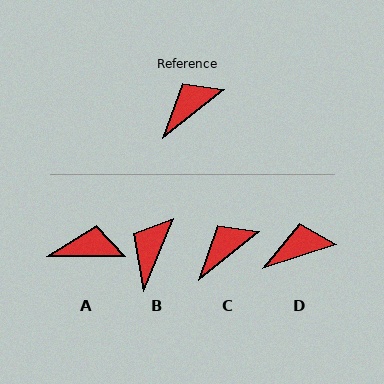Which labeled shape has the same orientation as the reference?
C.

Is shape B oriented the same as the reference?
No, it is off by about 29 degrees.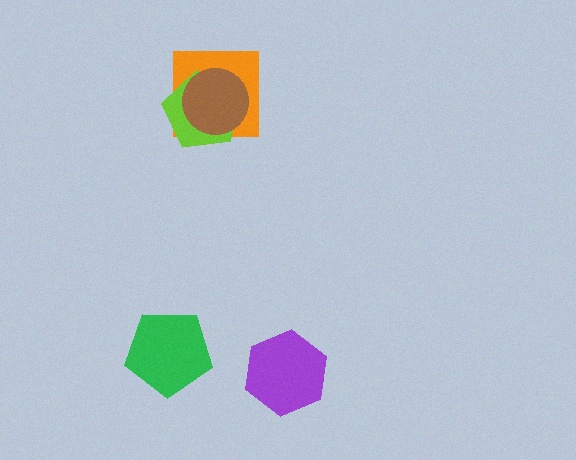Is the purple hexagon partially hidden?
No, no other shape covers it.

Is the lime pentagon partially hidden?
Yes, it is partially covered by another shape.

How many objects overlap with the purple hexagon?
0 objects overlap with the purple hexagon.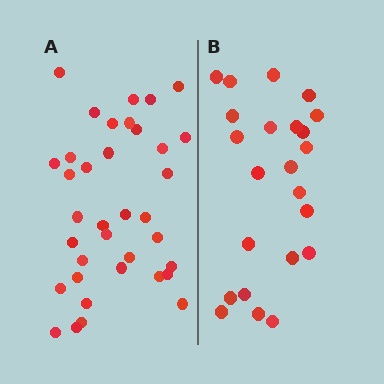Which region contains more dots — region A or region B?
Region A (the left region) has more dots.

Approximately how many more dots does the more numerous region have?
Region A has approximately 15 more dots than region B.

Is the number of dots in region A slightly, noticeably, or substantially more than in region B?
Region A has substantially more. The ratio is roughly 1.6 to 1.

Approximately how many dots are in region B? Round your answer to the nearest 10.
About 20 dots. (The exact count is 23, which rounds to 20.)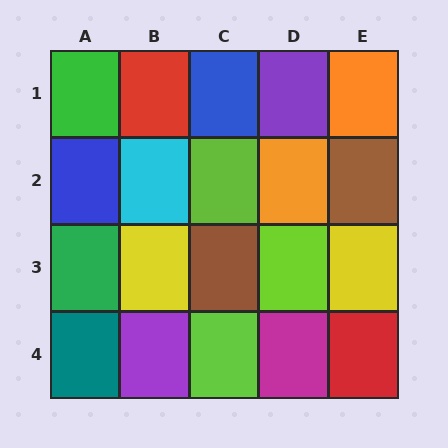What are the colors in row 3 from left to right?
Green, yellow, brown, lime, yellow.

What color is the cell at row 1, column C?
Blue.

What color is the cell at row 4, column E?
Red.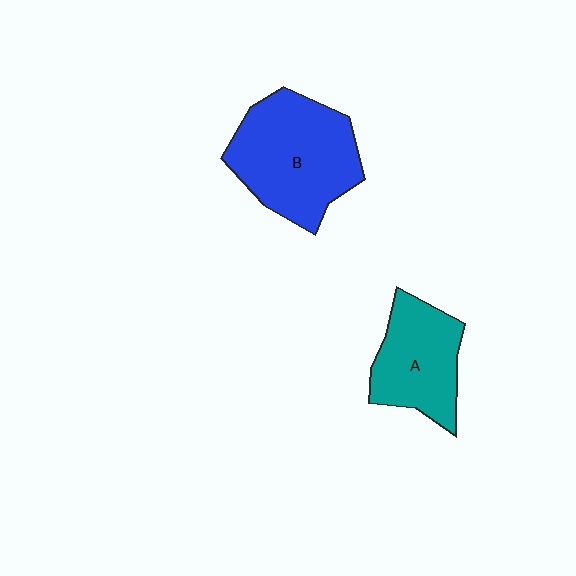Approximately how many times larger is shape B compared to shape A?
Approximately 1.4 times.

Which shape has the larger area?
Shape B (blue).